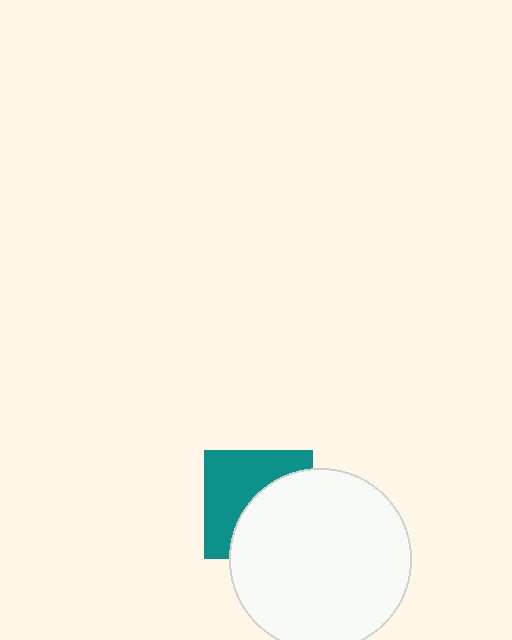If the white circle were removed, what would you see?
You would see the complete teal square.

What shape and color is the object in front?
The object in front is a white circle.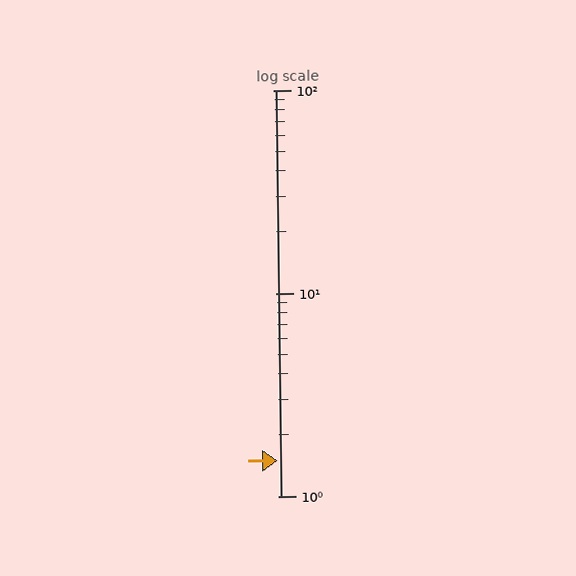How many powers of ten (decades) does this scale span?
The scale spans 2 decades, from 1 to 100.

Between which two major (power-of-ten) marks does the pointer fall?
The pointer is between 1 and 10.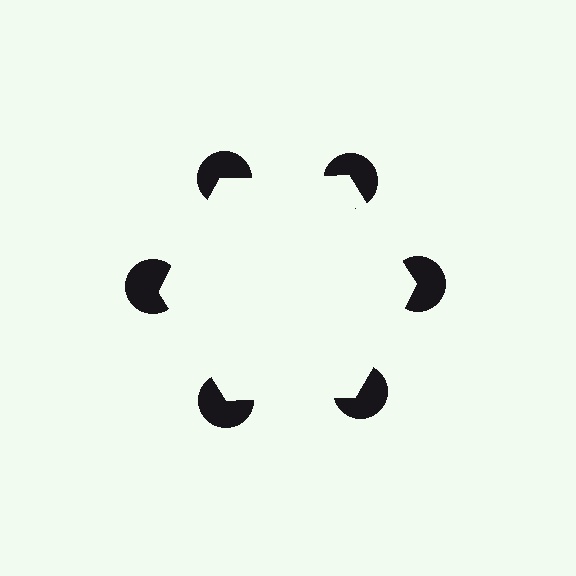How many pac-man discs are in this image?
There are 6 — one at each vertex of the illusory hexagon.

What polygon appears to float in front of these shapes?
An illusory hexagon — its edges are inferred from the aligned wedge cuts in the pac-man discs, not physically drawn.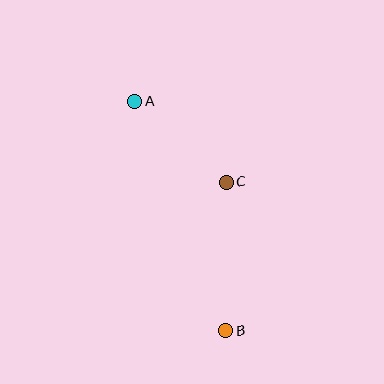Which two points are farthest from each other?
Points A and B are farthest from each other.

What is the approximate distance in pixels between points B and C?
The distance between B and C is approximately 149 pixels.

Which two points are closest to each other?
Points A and C are closest to each other.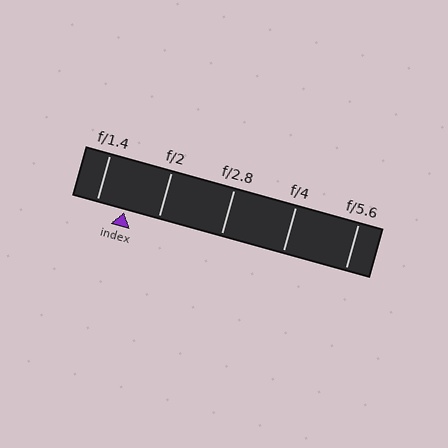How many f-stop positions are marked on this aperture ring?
There are 5 f-stop positions marked.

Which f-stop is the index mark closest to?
The index mark is closest to f/1.4.